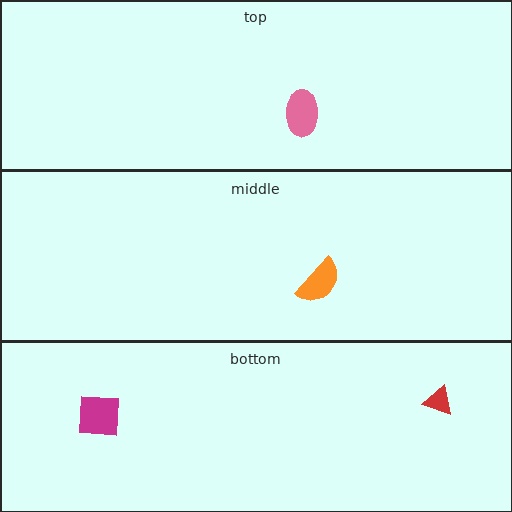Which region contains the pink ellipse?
The top region.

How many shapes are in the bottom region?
2.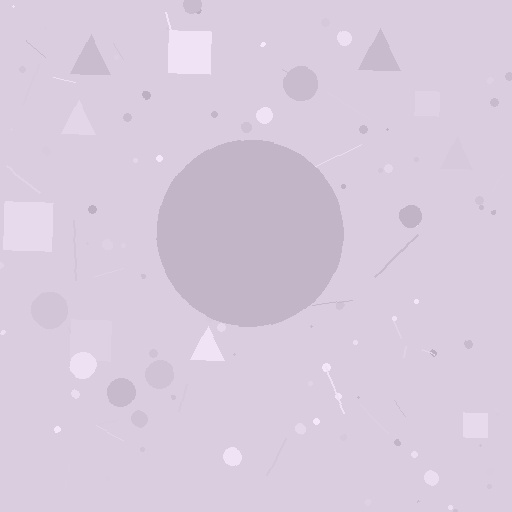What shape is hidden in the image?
A circle is hidden in the image.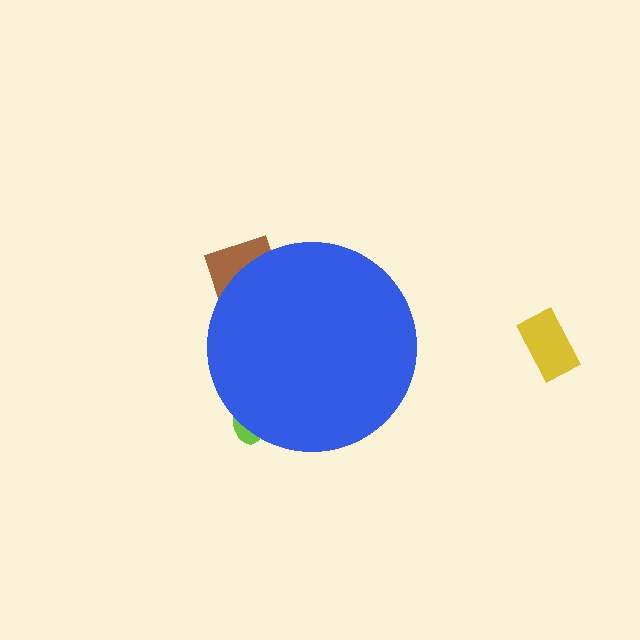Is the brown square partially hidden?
Yes, the brown square is partially hidden behind the blue circle.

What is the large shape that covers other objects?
A blue circle.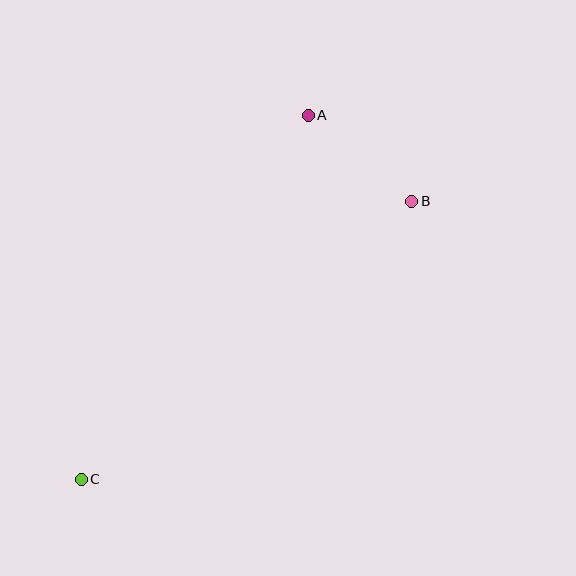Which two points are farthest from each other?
Points B and C are farthest from each other.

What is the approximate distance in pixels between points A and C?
The distance between A and C is approximately 429 pixels.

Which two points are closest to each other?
Points A and B are closest to each other.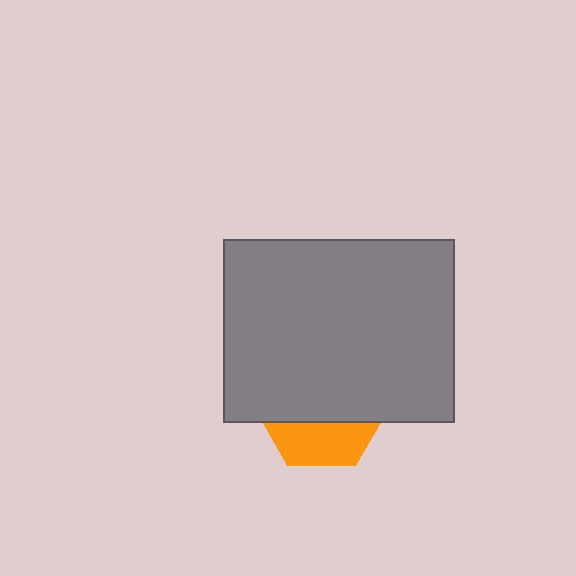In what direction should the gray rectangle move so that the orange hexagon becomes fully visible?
The gray rectangle should move up. That is the shortest direction to clear the overlap and leave the orange hexagon fully visible.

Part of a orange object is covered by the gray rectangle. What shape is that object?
It is a hexagon.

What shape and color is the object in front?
The object in front is a gray rectangle.